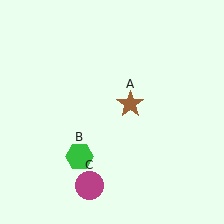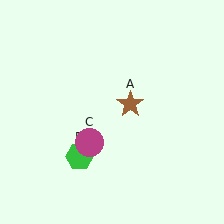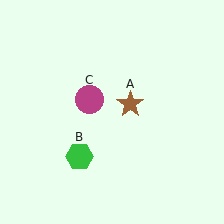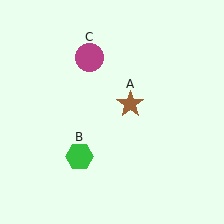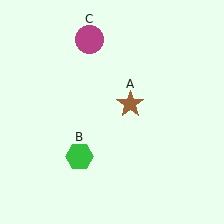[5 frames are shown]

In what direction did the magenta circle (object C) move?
The magenta circle (object C) moved up.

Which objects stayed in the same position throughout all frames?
Brown star (object A) and green hexagon (object B) remained stationary.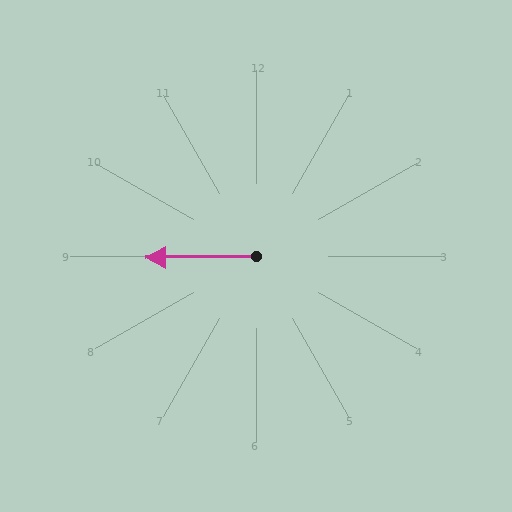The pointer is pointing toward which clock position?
Roughly 9 o'clock.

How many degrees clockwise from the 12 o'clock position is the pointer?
Approximately 269 degrees.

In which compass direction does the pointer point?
West.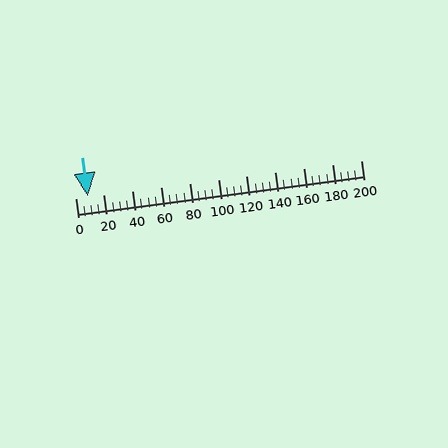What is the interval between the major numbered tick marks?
The major tick marks are spaced 20 units apart.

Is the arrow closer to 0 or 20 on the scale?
The arrow is closer to 0.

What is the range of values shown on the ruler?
The ruler shows values from 0 to 200.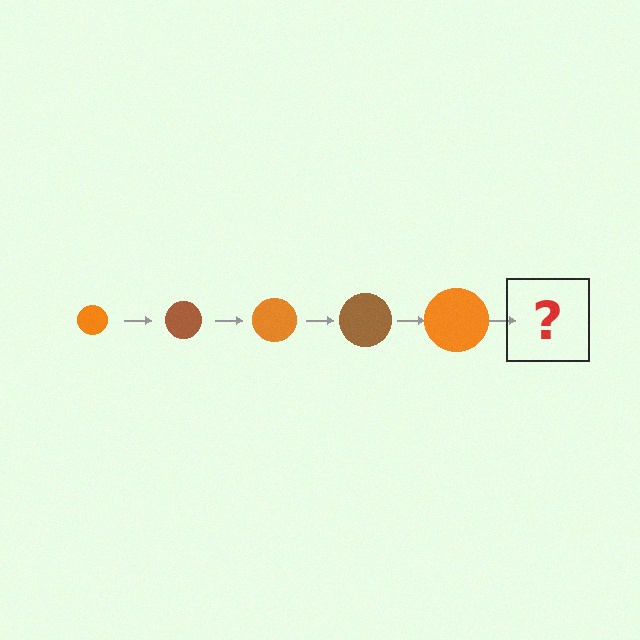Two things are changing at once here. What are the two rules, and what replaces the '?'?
The two rules are that the circle grows larger each step and the color cycles through orange and brown. The '?' should be a brown circle, larger than the previous one.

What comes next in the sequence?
The next element should be a brown circle, larger than the previous one.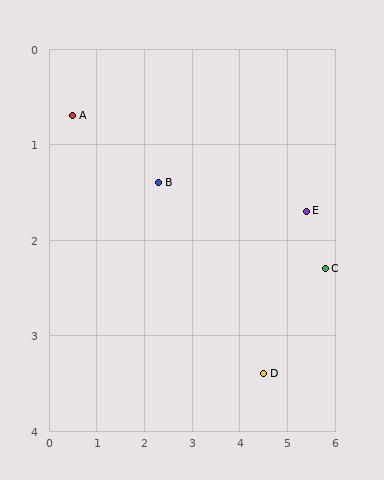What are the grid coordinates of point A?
Point A is at approximately (0.5, 0.7).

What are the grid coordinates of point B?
Point B is at approximately (2.3, 1.4).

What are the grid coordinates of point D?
Point D is at approximately (4.5, 3.4).